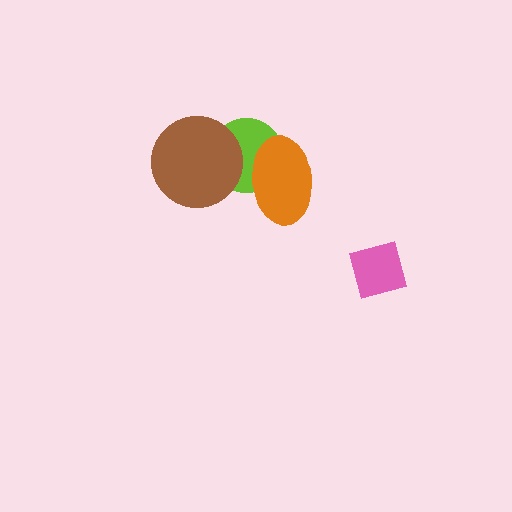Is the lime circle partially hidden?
Yes, it is partially covered by another shape.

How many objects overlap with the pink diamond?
0 objects overlap with the pink diamond.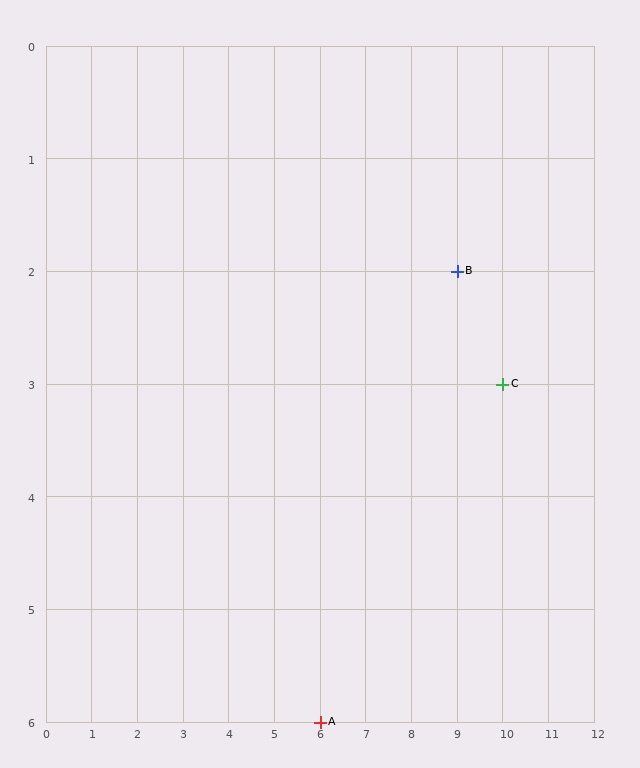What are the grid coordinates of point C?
Point C is at grid coordinates (10, 3).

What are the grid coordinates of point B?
Point B is at grid coordinates (9, 2).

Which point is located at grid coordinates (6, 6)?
Point A is at (6, 6).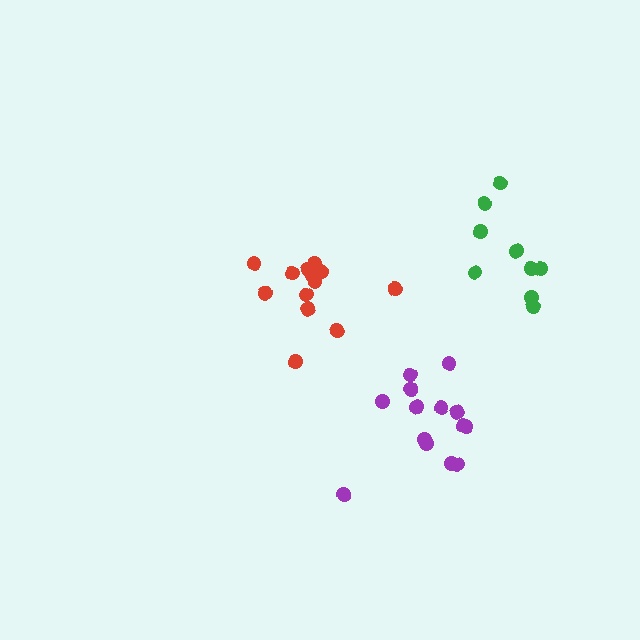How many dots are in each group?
Group 1: 9 dots, Group 2: 14 dots, Group 3: 13 dots (36 total).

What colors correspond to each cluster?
The clusters are colored: green, purple, red.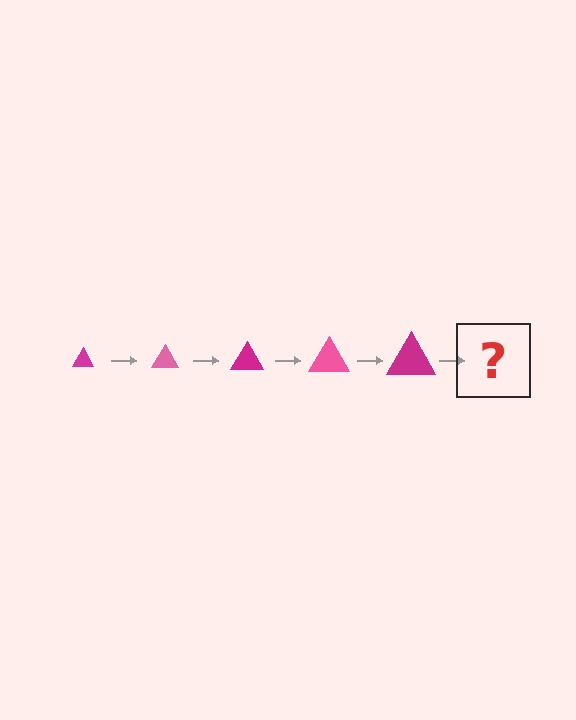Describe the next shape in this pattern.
It should be a pink triangle, larger than the previous one.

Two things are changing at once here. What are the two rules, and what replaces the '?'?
The two rules are that the triangle grows larger each step and the color cycles through magenta and pink. The '?' should be a pink triangle, larger than the previous one.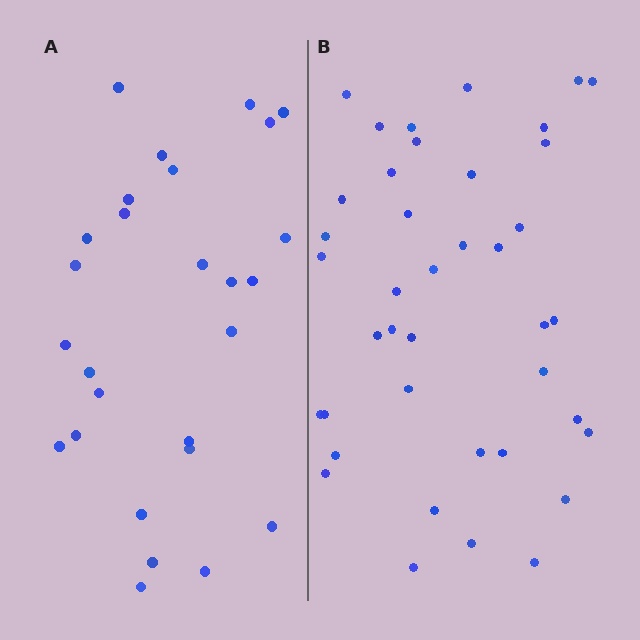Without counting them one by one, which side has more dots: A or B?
Region B (the right region) has more dots.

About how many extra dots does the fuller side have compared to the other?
Region B has approximately 15 more dots than region A.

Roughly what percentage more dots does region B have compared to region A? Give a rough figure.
About 50% more.